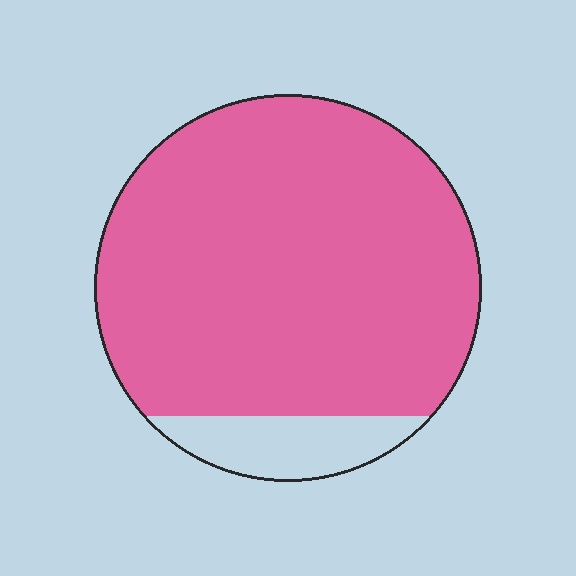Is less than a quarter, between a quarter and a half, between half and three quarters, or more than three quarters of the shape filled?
More than three quarters.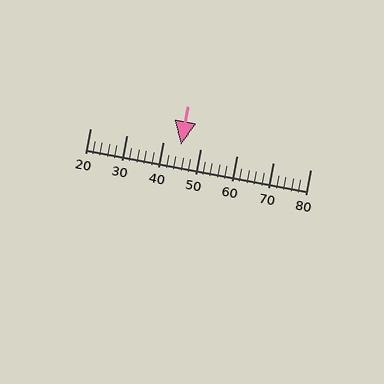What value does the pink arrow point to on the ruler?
The pink arrow points to approximately 45.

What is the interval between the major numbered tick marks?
The major tick marks are spaced 10 units apart.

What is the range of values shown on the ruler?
The ruler shows values from 20 to 80.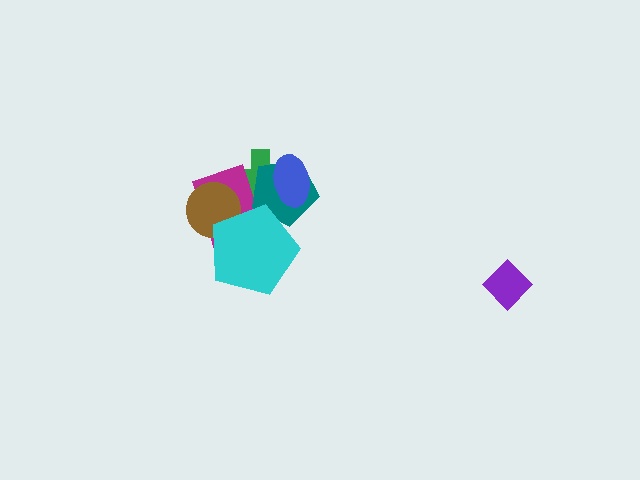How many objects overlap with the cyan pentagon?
3 objects overlap with the cyan pentagon.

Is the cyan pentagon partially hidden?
No, no other shape covers it.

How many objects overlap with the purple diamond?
0 objects overlap with the purple diamond.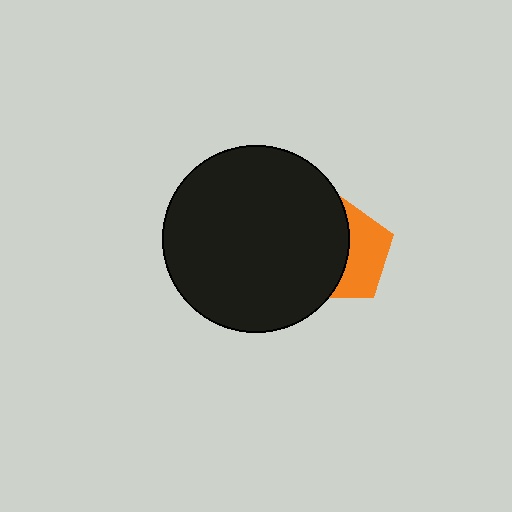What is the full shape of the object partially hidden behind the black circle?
The partially hidden object is an orange pentagon.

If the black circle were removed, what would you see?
You would see the complete orange pentagon.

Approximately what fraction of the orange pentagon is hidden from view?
Roughly 56% of the orange pentagon is hidden behind the black circle.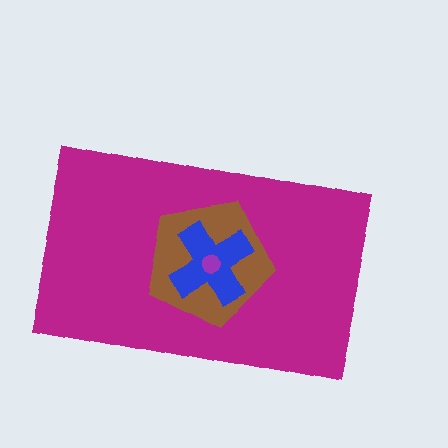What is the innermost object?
The purple circle.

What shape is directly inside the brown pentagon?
The blue cross.